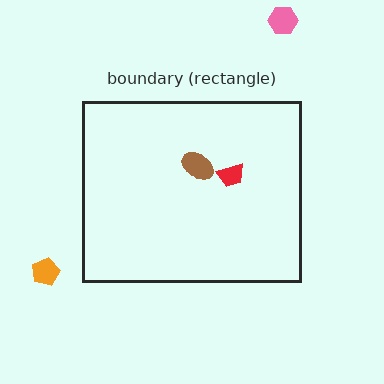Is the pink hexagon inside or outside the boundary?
Outside.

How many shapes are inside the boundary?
2 inside, 2 outside.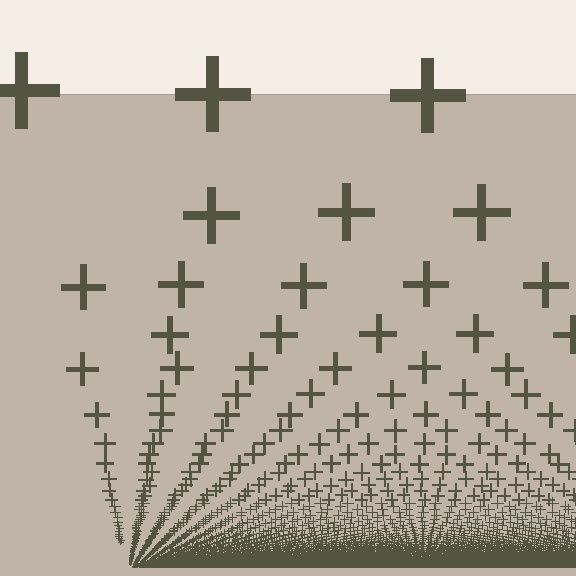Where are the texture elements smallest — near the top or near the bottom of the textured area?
Near the bottom.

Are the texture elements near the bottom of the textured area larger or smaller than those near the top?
Smaller. The gradient is inverted — elements near the bottom are smaller and denser.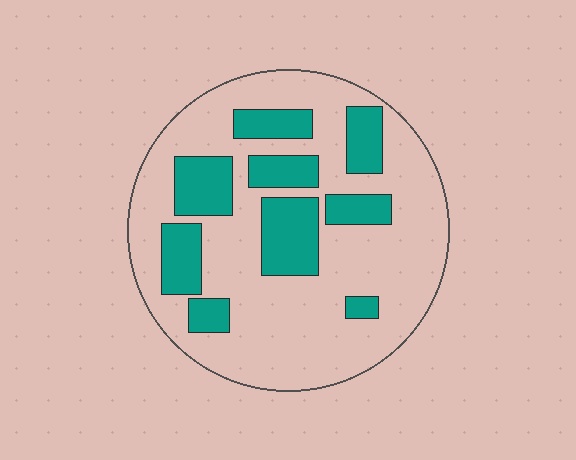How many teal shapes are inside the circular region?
9.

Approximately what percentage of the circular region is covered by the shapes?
Approximately 30%.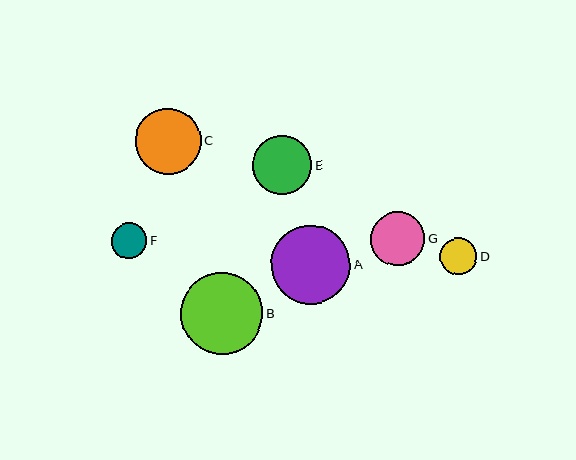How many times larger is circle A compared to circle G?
Circle A is approximately 1.5 times the size of circle G.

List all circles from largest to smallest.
From largest to smallest: B, A, C, E, G, D, F.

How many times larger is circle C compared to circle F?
Circle C is approximately 1.9 times the size of circle F.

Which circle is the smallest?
Circle F is the smallest with a size of approximately 35 pixels.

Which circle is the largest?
Circle B is the largest with a size of approximately 82 pixels.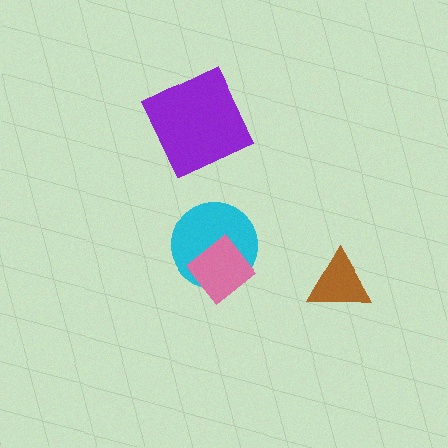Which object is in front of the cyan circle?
The pink diamond is in front of the cyan circle.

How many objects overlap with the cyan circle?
1 object overlaps with the cyan circle.